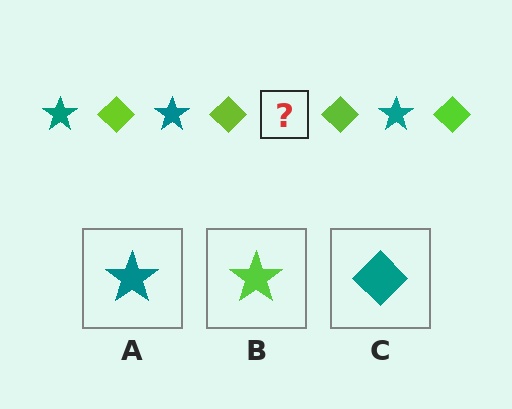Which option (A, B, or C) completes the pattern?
A.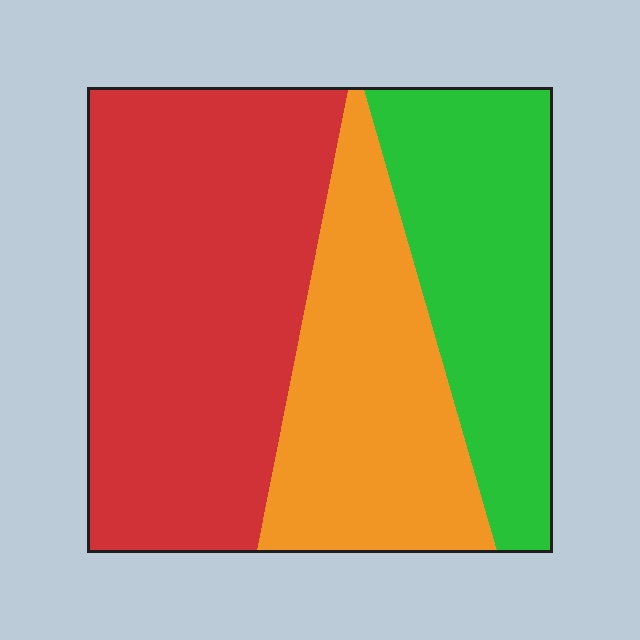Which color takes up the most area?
Red, at roughly 45%.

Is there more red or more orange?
Red.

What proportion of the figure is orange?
Orange takes up between a quarter and a half of the figure.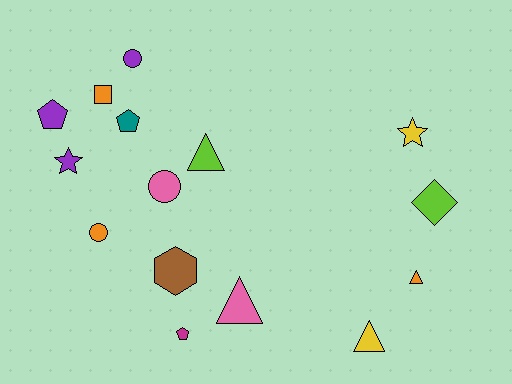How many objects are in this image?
There are 15 objects.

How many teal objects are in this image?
There is 1 teal object.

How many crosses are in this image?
There are no crosses.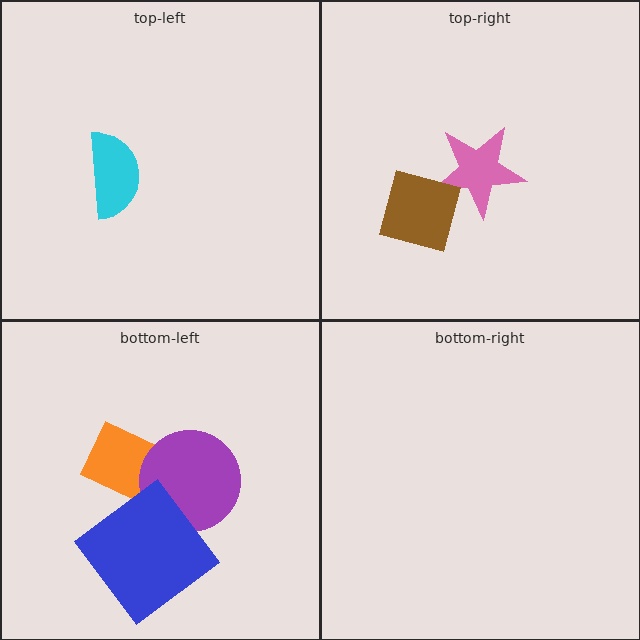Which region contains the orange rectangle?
The bottom-left region.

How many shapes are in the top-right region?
2.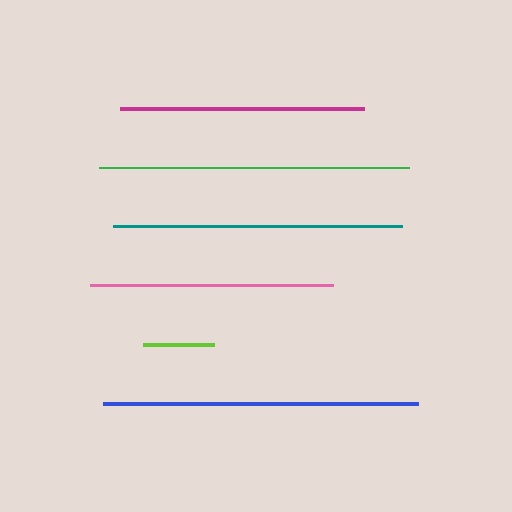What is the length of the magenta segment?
The magenta segment is approximately 243 pixels long.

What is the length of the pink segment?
The pink segment is approximately 243 pixels long.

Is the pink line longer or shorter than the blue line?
The blue line is longer than the pink line.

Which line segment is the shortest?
The lime line is the shortest at approximately 71 pixels.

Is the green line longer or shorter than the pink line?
The green line is longer than the pink line.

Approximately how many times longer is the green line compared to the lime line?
The green line is approximately 4.4 times the length of the lime line.